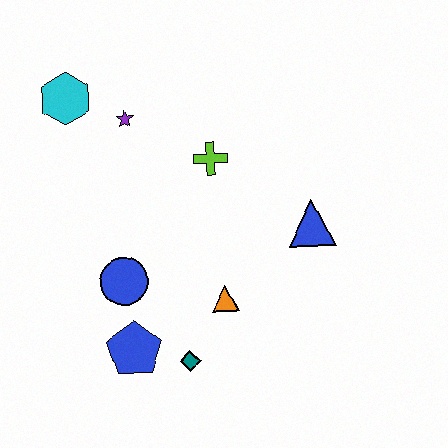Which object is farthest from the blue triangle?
The cyan hexagon is farthest from the blue triangle.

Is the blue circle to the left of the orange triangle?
Yes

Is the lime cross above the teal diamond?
Yes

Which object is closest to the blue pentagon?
The teal diamond is closest to the blue pentagon.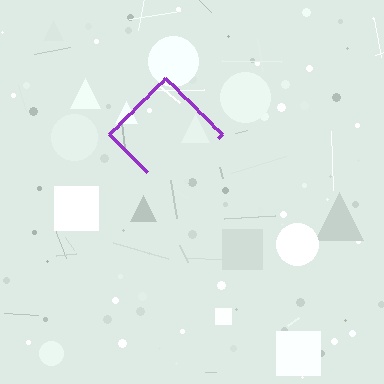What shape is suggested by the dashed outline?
The dashed outline suggests a diamond.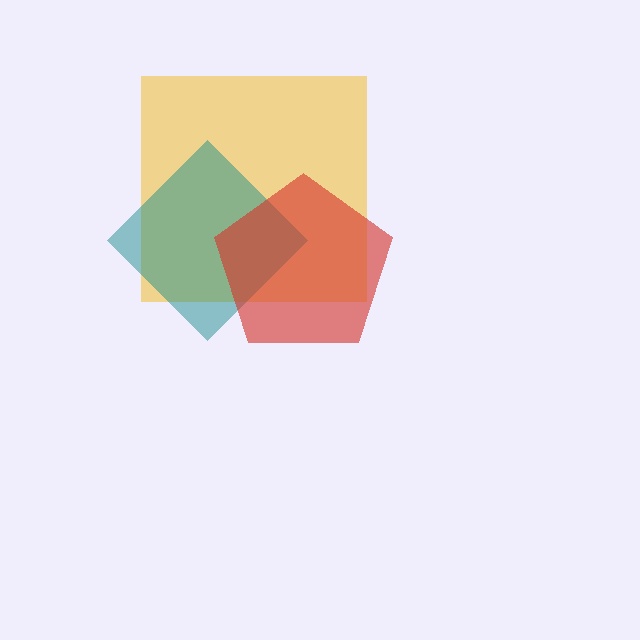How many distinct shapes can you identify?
There are 3 distinct shapes: a yellow square, a teal diamond, a red pentagon.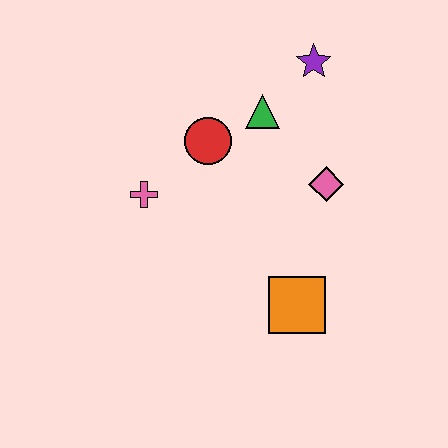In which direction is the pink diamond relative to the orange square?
The pink diamond is above the orange square.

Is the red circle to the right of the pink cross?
Yes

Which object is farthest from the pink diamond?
The pink cross is farthest from the pink diamond.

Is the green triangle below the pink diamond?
No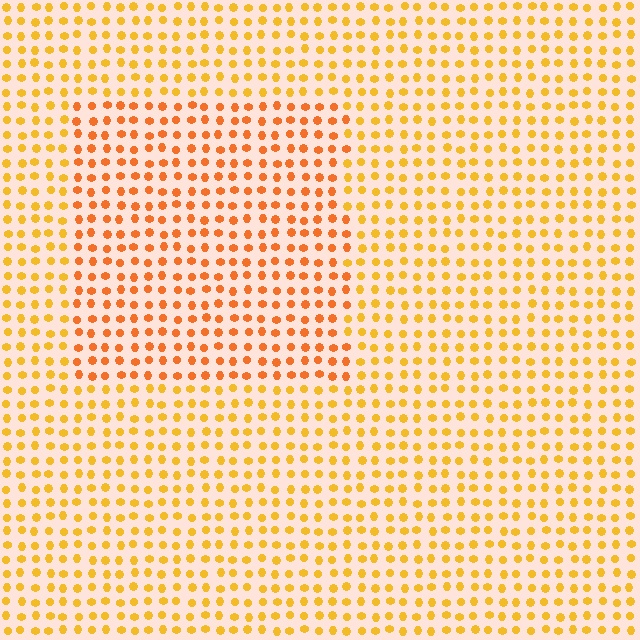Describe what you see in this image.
The image is filled with small yellow elements in a uniform arrangement. A rectangle-shaped region is visible where the elements are tinted to a slightly different hue, forming a subtle color boundary.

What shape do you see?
I see a rectangle.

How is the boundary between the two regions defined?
The boundary is defined purely by a slight shift in hue (about 23 degrees). Spacing, size, and orientation are identical on both sides.